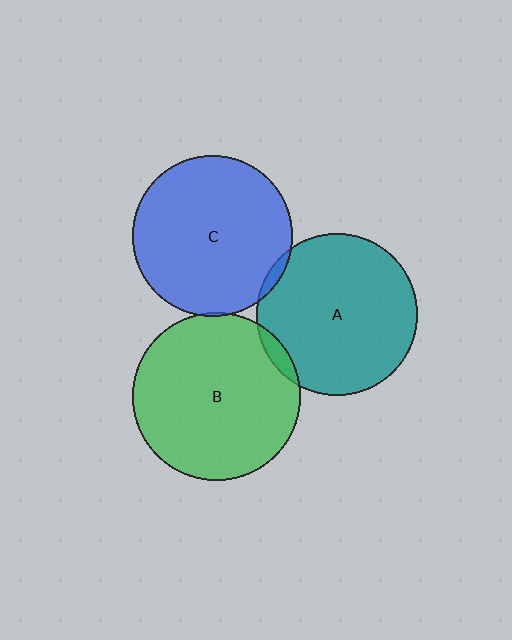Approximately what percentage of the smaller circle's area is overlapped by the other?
Approximately 5%.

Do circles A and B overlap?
Yes.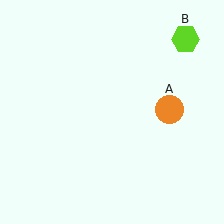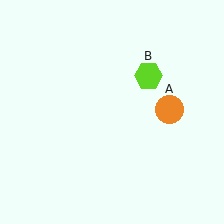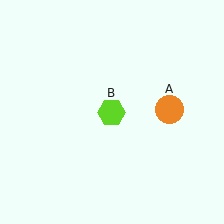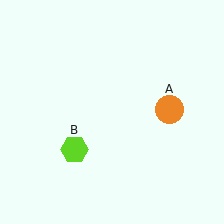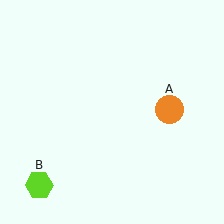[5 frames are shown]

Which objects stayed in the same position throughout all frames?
Orange circle (object A) remained stationary.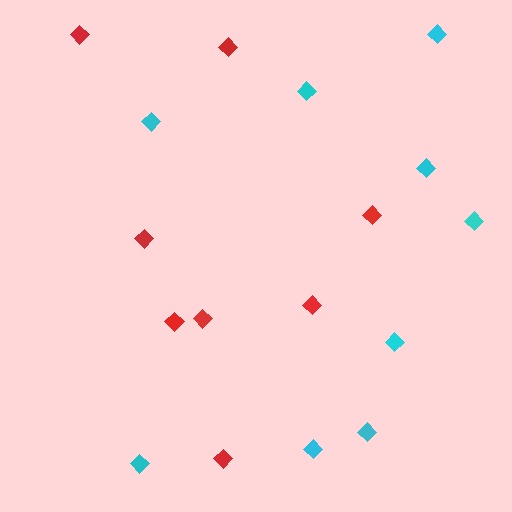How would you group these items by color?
There are 2 groups: one group of cyan diamonds (9) and one group of red diamonds (8).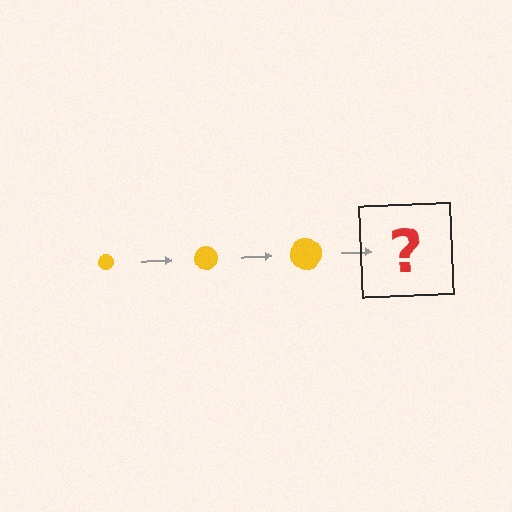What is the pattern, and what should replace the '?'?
The pattern is that the circle gets progressively larger each step. The '?' should be a yellow circle, larger than the previous one.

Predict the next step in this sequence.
The next step is a yellow circle, larger than the previous one.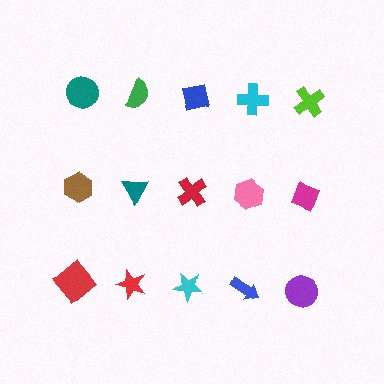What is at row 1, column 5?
A lime cross.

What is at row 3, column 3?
A cyan star.